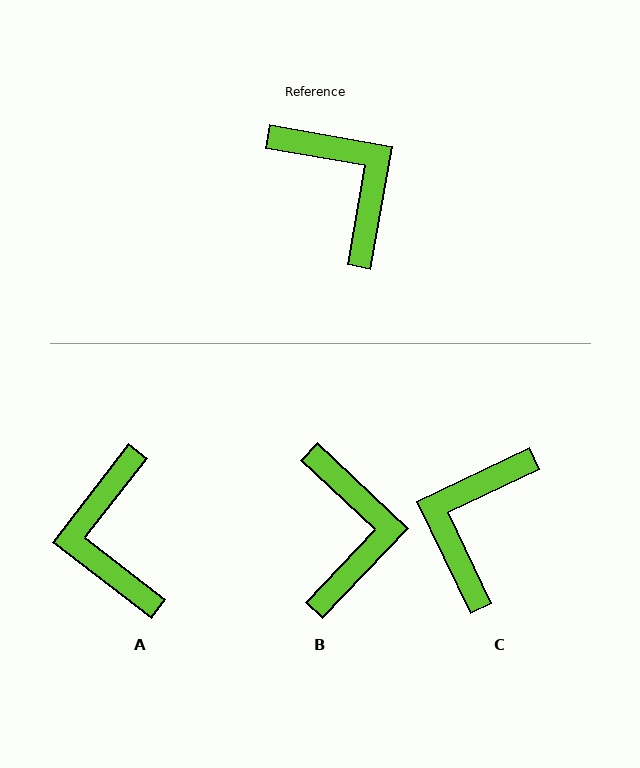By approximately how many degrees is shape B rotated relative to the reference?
Approximately 33 degrees clockwise.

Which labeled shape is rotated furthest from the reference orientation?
A, about 152 degrees away.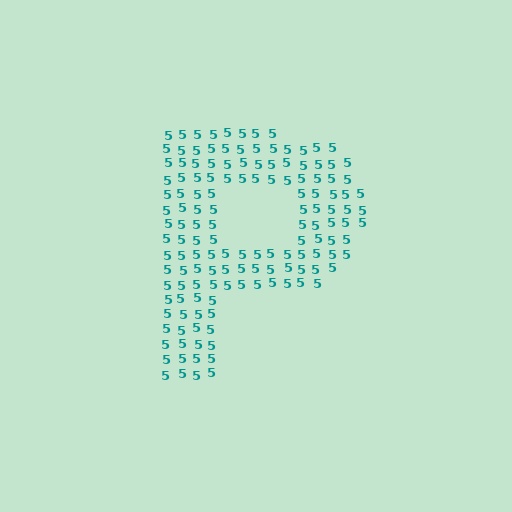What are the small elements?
The small elements are digit 5's.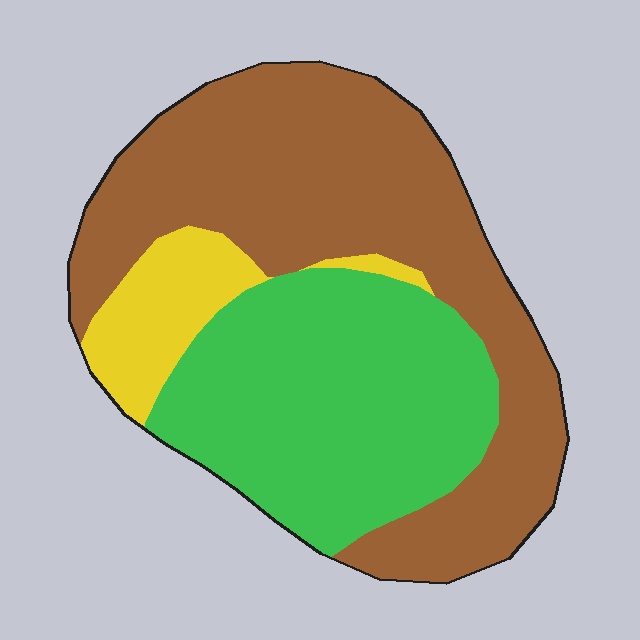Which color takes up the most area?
Brown, at roughly 50%.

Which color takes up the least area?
Yellow, at roughly 10%.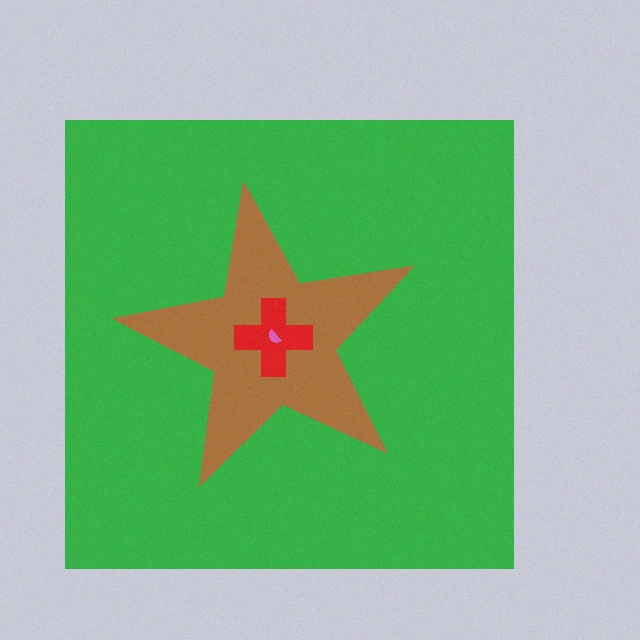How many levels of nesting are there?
4.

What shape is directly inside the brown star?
The red cross.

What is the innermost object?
The pink semicircle.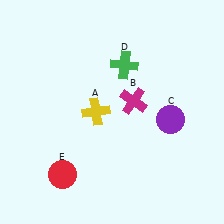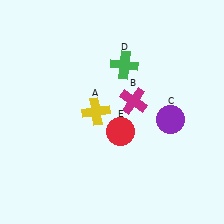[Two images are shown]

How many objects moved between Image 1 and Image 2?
1 object moved between the two images.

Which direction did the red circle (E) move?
The red circle (E) moved right.